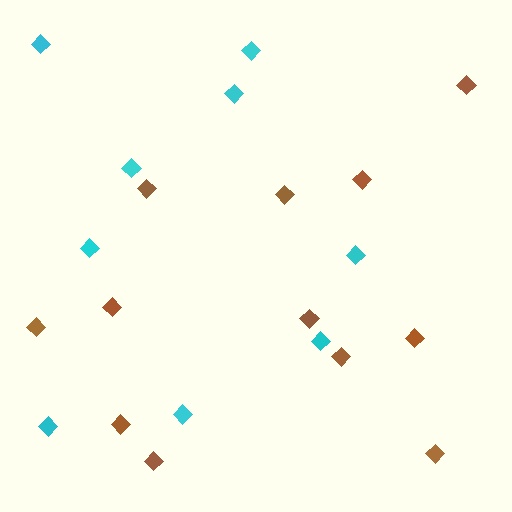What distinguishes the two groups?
There are 2 groups: one group of cyan diamonds (9) and one group of brown diamonds (12).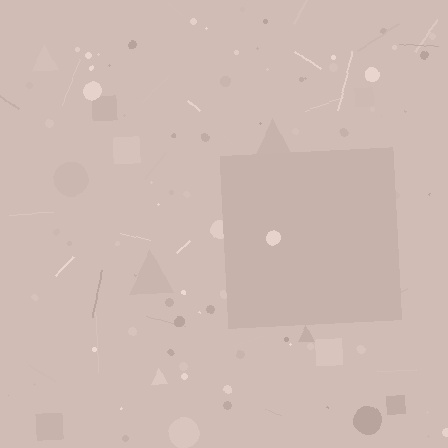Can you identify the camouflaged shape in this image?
The camouflaged shape is a square.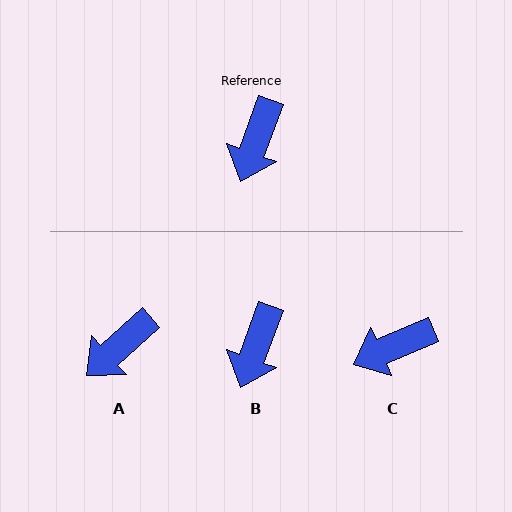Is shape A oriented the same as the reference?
No, it is off by about 28 degrees.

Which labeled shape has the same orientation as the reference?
B.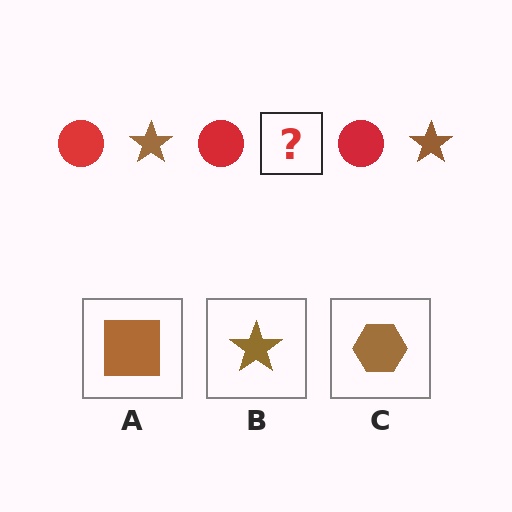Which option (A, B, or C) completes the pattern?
B.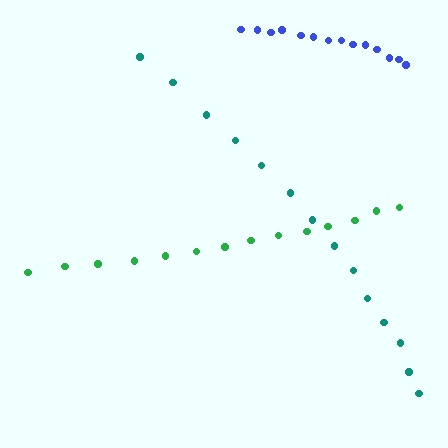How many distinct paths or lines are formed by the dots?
There are 3 distinct paths.